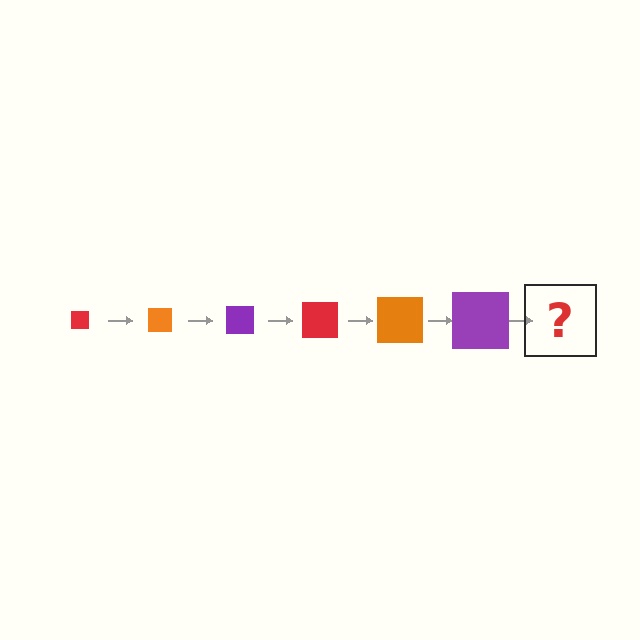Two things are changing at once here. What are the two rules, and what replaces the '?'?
The two rules are that the square grows larger each step and the color cycles through red, orange, and purple. The '?' should be a red square, larger than the previous one.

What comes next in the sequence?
The next element should be a red square, larger than the previous one.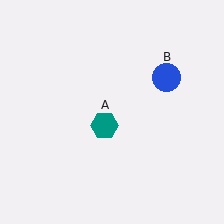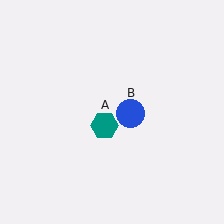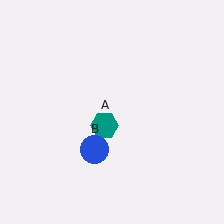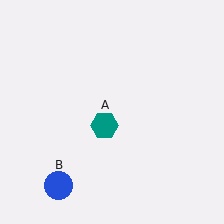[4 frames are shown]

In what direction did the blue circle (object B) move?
The blue circle (object B) moved down and to the left.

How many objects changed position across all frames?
1 object changed position: blue circle (object B).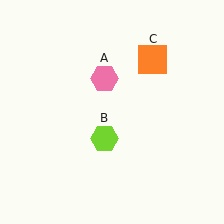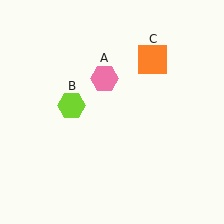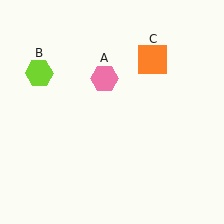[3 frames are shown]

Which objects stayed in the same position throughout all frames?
Pink hexagon (object A) and orange square (object C) remained stationary.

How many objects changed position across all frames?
1 object changed position: lime hexagon (object B).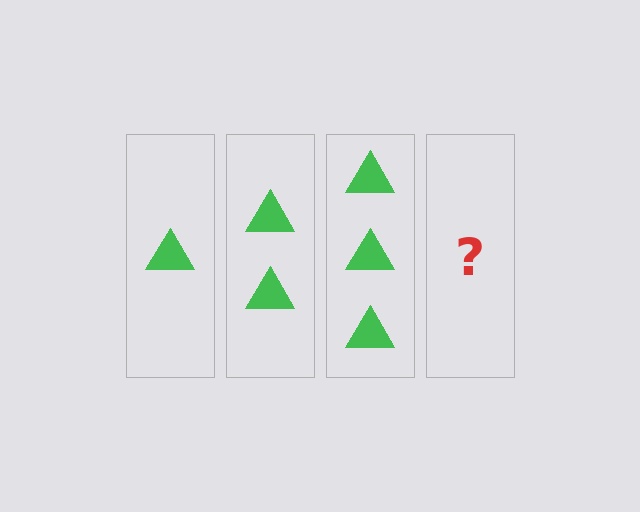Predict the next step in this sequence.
The next step is 4 triangles.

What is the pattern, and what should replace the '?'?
The pattern is that each step adds one more triangle. The '?' should be 4 triangles.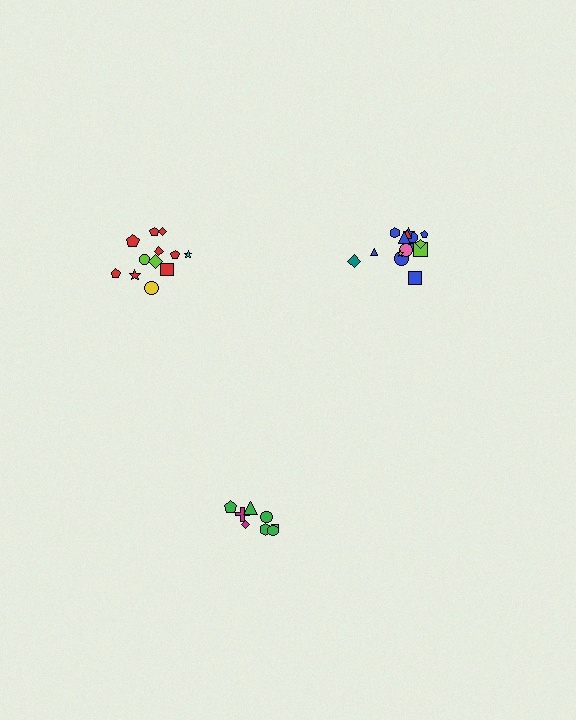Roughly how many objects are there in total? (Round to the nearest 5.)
Roughly 35 objects in total.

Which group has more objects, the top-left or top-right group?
The top-right group.